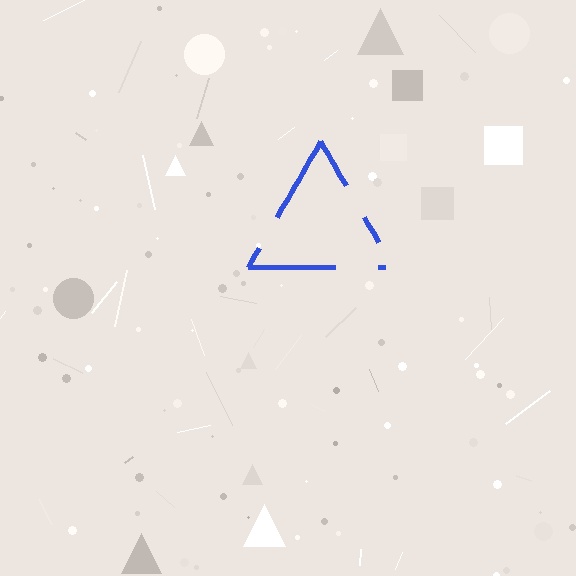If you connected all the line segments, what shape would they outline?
They would outline a triangle.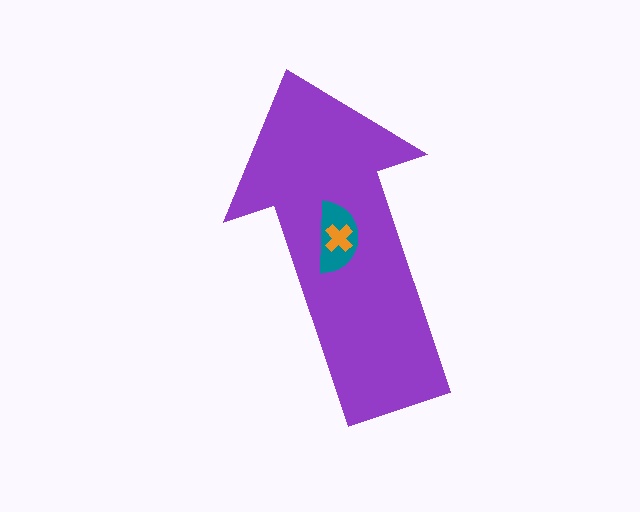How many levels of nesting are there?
3.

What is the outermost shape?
The purple arrow.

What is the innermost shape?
The orange cross.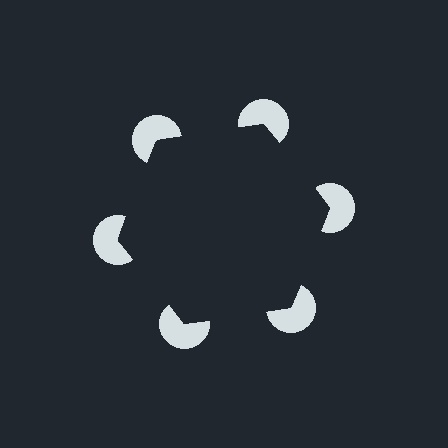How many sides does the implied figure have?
6 sides.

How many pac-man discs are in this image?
There are 6 — one at each vertex of the illusory hexagon.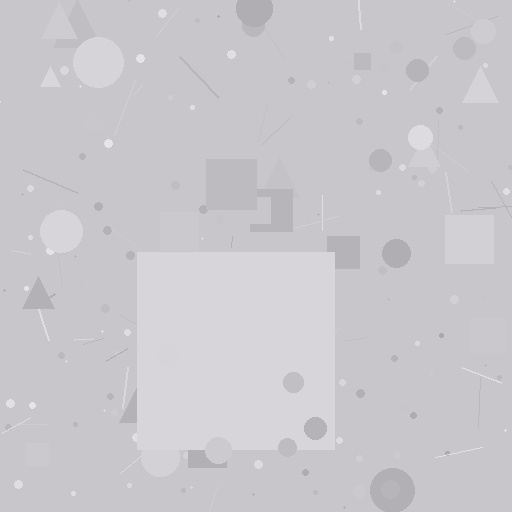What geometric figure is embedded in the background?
A square is embedded in the background.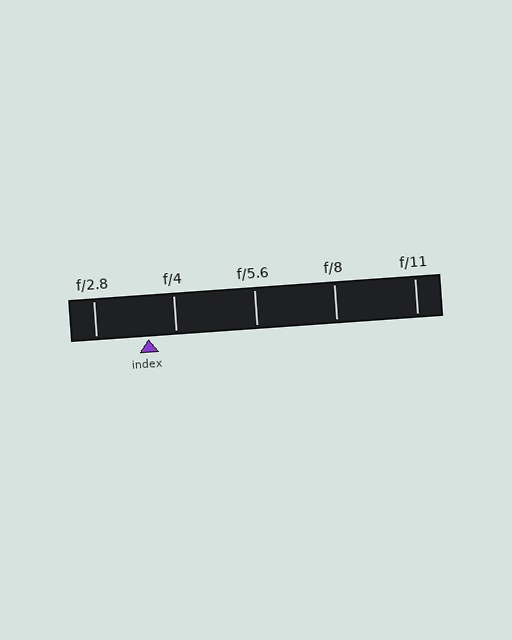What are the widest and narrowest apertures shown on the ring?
The widest aperture shown is f/2.8 and the narrowest is f/11.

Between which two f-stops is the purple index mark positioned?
The index mark is between f/2.8 and f/4.